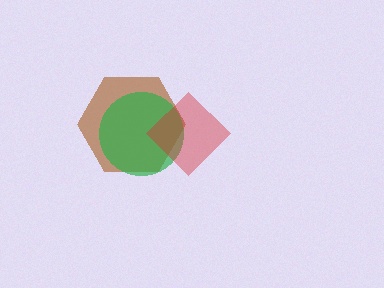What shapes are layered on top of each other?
The layered shapes are: a brown hexagon, a green circle, a red diamond.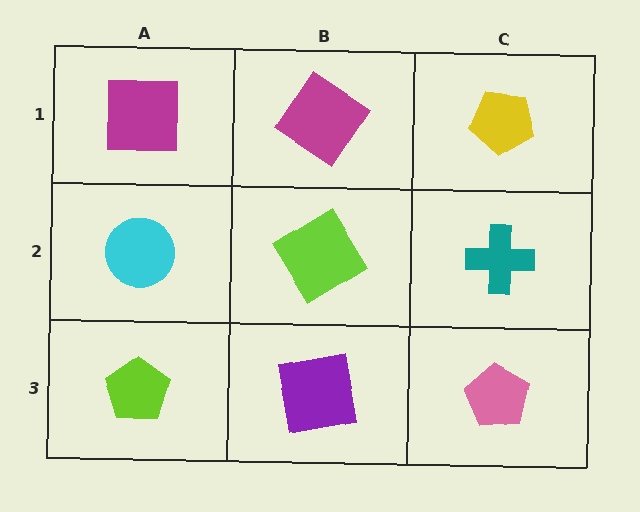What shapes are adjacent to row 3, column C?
A teal cross (row 2, column C), a purple square (row 3, column B).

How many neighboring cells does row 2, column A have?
3.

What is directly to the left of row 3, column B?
A lime pentagon.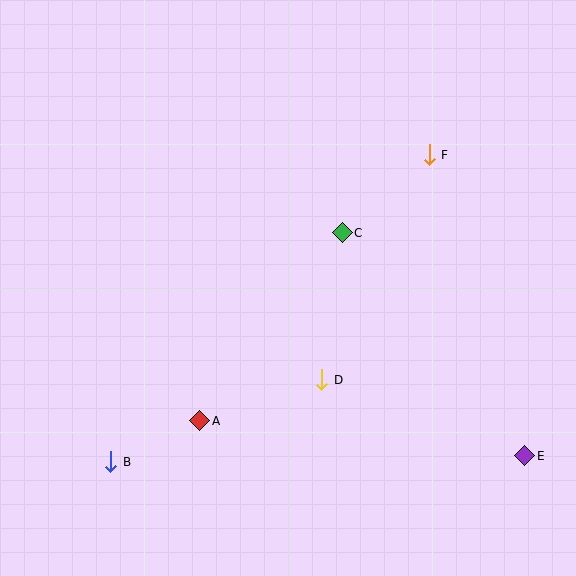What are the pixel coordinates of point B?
Point B is at (111, 462).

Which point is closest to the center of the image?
Point C at (342, 233) is closest to the center.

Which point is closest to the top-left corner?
Point C is closest to the top-left corner.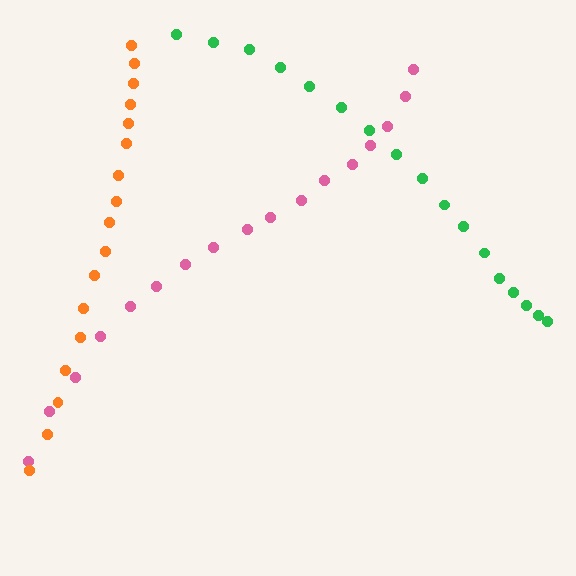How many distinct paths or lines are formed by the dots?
There are 3 distinct paths.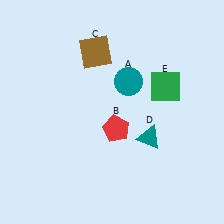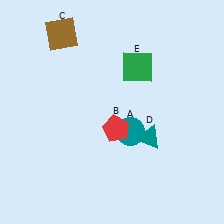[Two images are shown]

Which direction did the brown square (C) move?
The brown square (C) moved left.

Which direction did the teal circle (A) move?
The teal circle (A) moved down.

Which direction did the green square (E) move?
The green square (E) moved left.